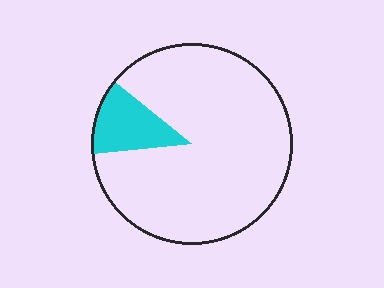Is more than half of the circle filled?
No.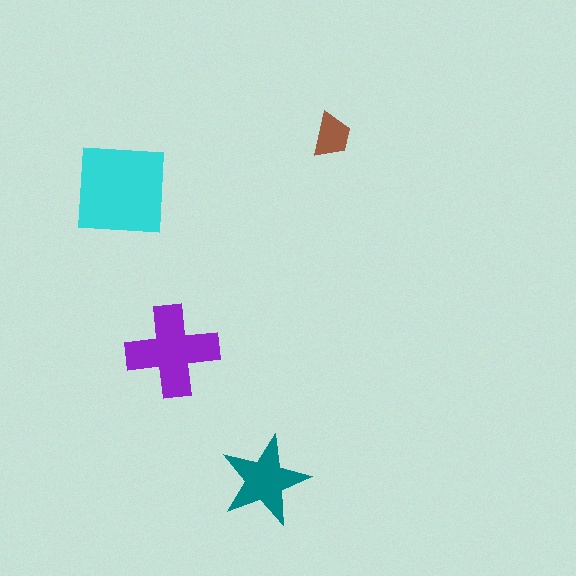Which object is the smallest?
The brown trapezoid.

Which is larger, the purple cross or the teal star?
The purple cross.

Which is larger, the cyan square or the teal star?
The cyan square.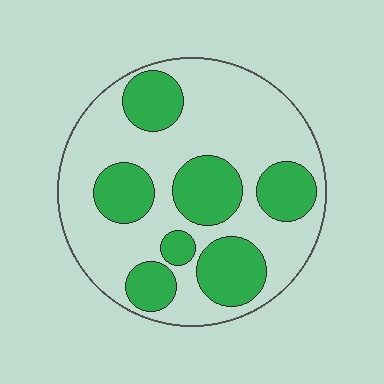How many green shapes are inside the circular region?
7.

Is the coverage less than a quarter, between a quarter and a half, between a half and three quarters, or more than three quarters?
Between a quarter and a half.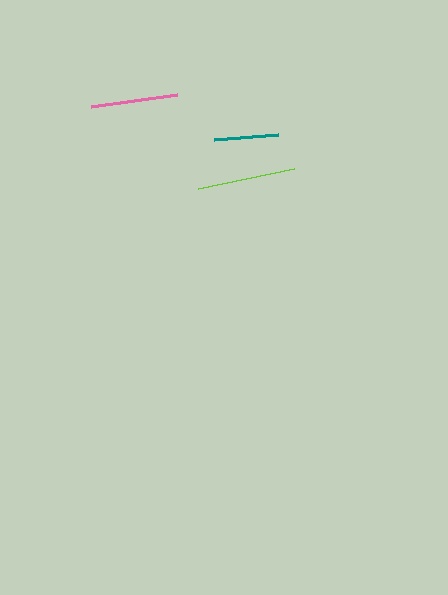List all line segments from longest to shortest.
From longest to shortest: lime, pink, teal.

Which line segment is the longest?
The lime line is the longest at approximately 98 pixels.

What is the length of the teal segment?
The teal segment is approximately 64 pixels long.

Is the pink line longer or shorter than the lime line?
The lime line is longer than the pink line.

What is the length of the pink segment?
The pink segment is approximately 87 pixels long.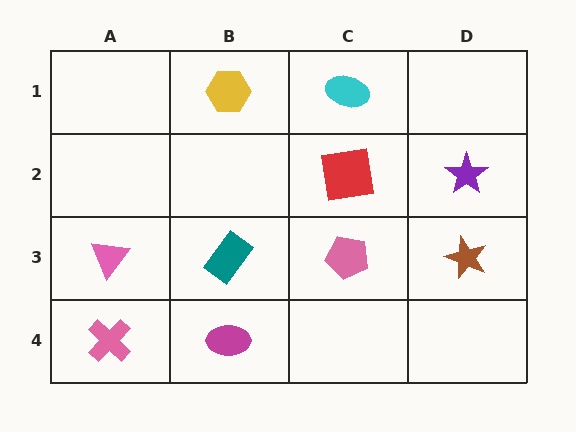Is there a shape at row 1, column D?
No, that cell is empty.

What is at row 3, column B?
A teal rectangle.